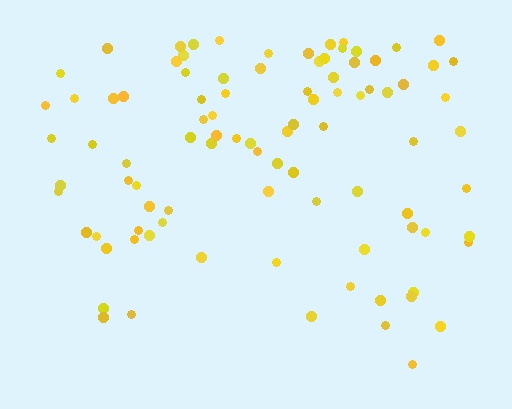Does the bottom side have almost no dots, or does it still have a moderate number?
Still a moderate number, just noticeably fewer than the top.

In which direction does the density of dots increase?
From bottom to top, with the top side densest.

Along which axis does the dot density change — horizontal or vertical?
Vertical.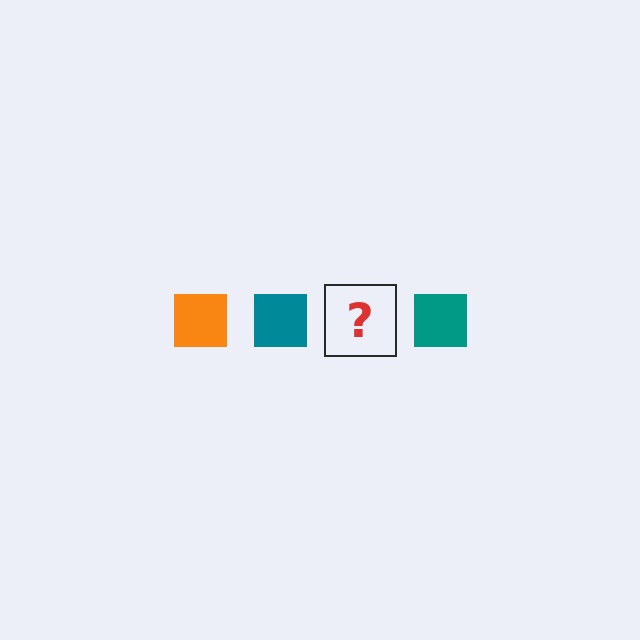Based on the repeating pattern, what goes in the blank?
The blank should be an orange square.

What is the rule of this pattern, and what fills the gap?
The rule is that the pattern cycles through orange, teal squares. The gap should be filled with an orange square.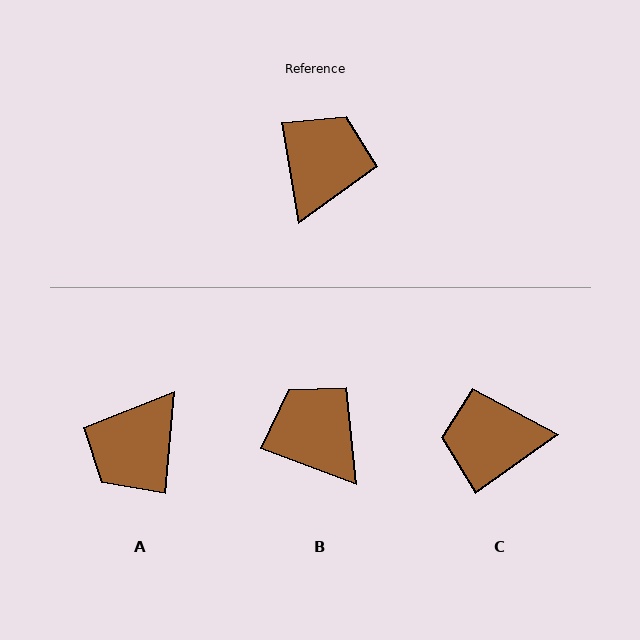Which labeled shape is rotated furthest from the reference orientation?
A, about 166 degrees away.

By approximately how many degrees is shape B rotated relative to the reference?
Approximately 60 degrees counter-clockwise.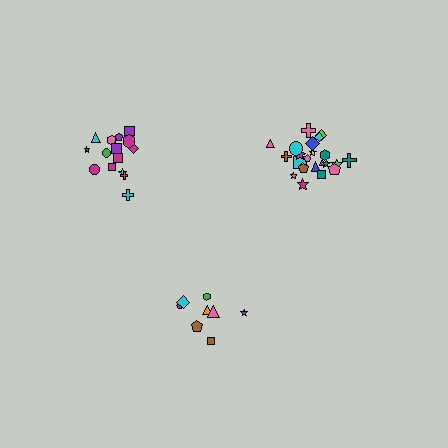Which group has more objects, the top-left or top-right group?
The top-right group.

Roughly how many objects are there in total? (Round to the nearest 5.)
Roughly 50 objects in total.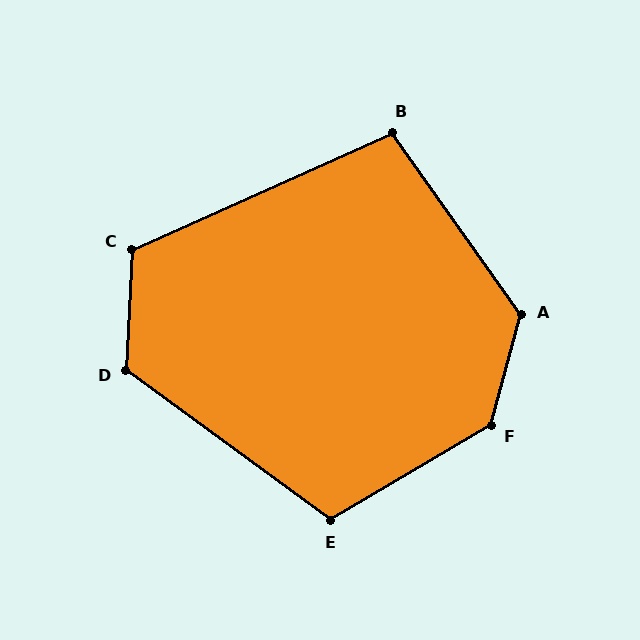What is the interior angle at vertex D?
Approximately 123 degrees (obtuse).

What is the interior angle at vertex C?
Approximately 117 degrees (obtuse).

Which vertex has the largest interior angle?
F, at approximately 136 degrees.